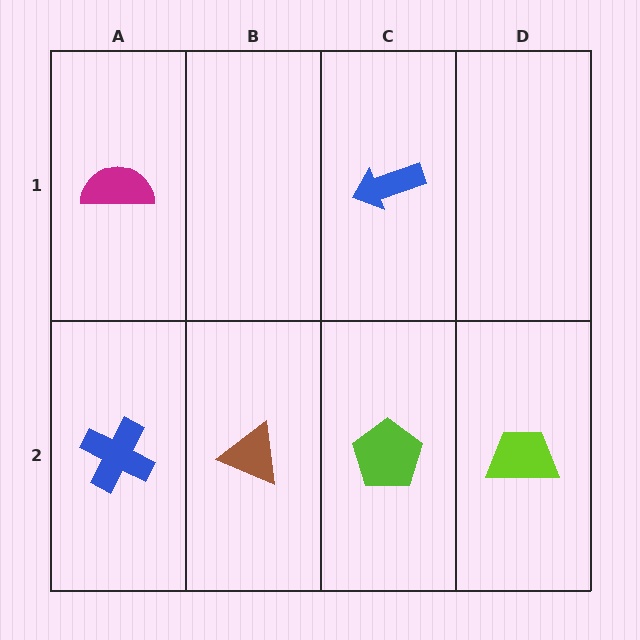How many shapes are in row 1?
2 shapes.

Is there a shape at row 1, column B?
No, that cell is empty.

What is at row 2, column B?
A brown triangle.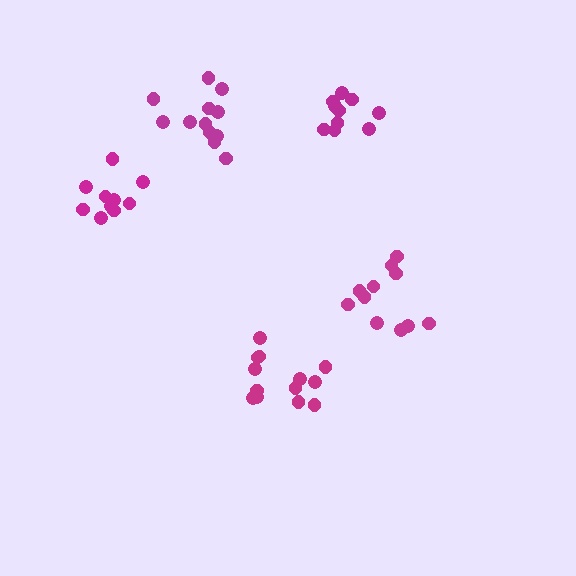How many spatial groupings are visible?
There are 5 spatial groupings.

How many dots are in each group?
Group 1: 11 dots, Group 2: 10 dots, Group 3: 12 dots, Group 4: 13 dots, Group 5: 10 dots (56 total).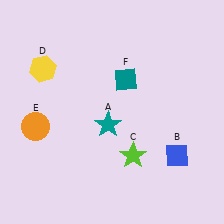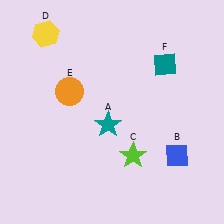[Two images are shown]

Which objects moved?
The objects that moved are: the yellow hexagon (D), the orange circle (E), the teal diamond (F).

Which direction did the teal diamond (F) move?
The teal diamond (F) moved right.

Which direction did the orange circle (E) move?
The orange circle (E) moved up.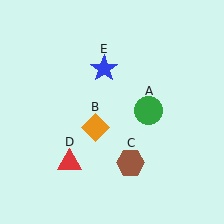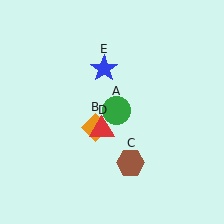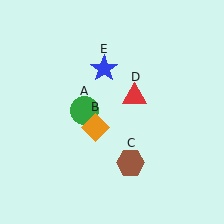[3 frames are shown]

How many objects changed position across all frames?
2 objects changed position: green circle (object A), red triangle (object D).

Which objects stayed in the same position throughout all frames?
Orange diamond (object B) and brown hexagon (object C) and blue star (object E) remained stationary.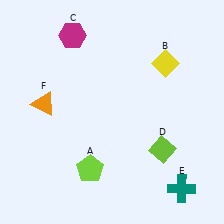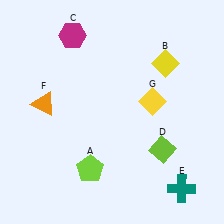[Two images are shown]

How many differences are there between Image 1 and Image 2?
There is 1 difference between the two images.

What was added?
A yellow diamond (G) was added in Image 2.